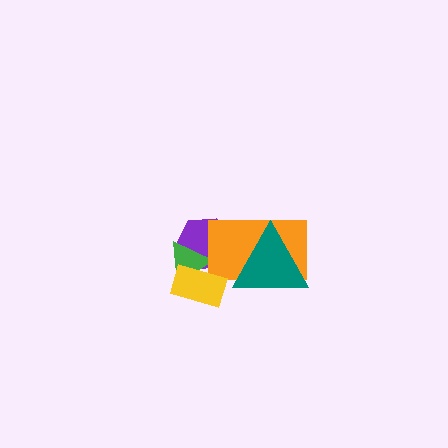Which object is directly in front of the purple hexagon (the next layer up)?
The green triangle is directly in front of the purple hexagon.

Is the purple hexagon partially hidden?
Yes, it is partially covered by another shape.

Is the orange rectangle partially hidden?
Yes, it is partially covered by another shape.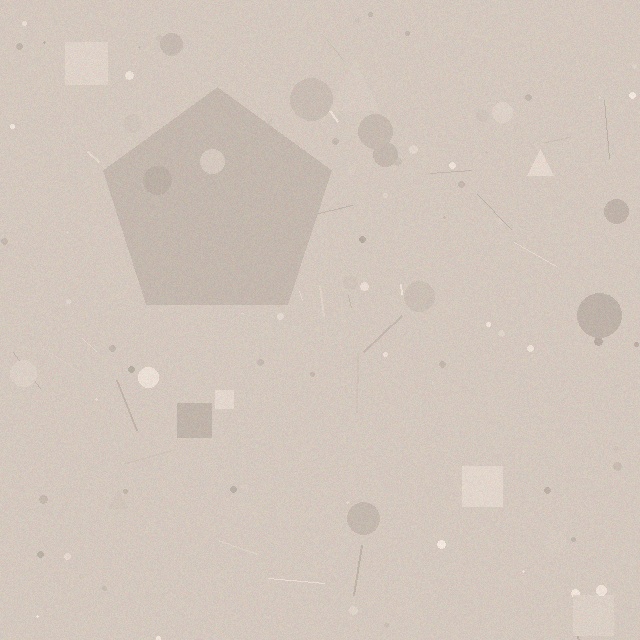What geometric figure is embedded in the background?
A pentagon is embedded in the background.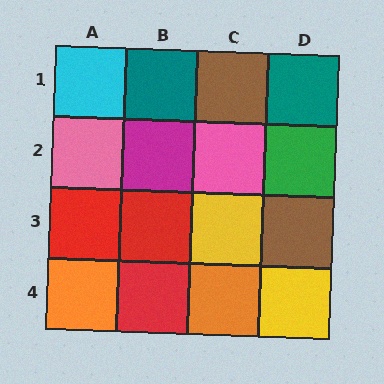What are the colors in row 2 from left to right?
Pink, magenta, pink, green.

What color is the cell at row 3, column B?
Red.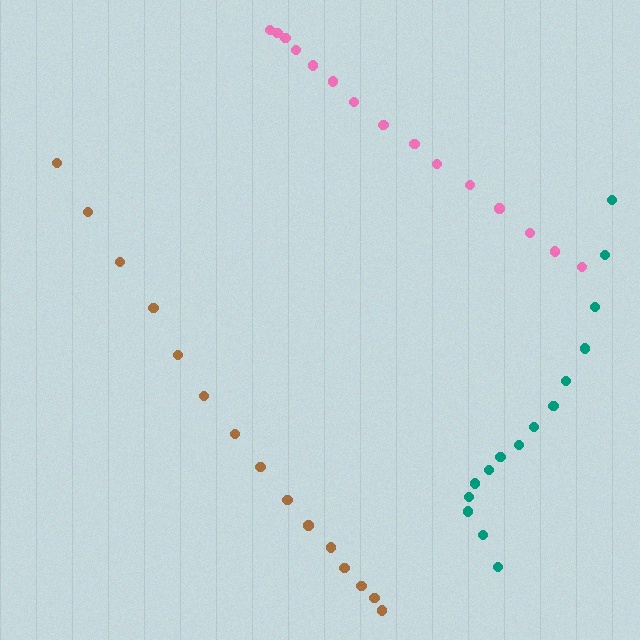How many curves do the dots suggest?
There are 3 distinct paths.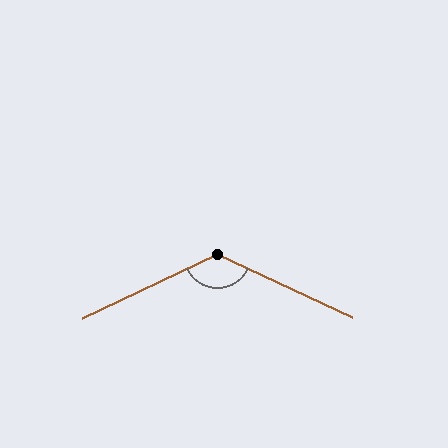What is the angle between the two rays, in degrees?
Approximately 130 degrees.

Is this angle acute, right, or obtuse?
It is obtuse.